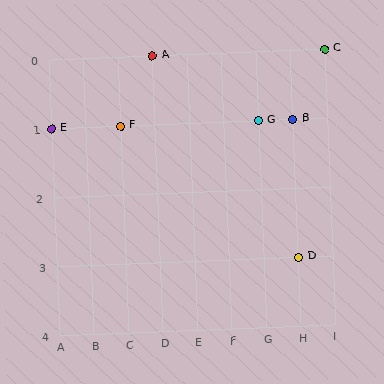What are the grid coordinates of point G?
Point G is at grid coordinates (G, 1).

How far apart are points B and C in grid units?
Points B and C are 1 column and 1 row apart (about 1.4 grid units diagonally).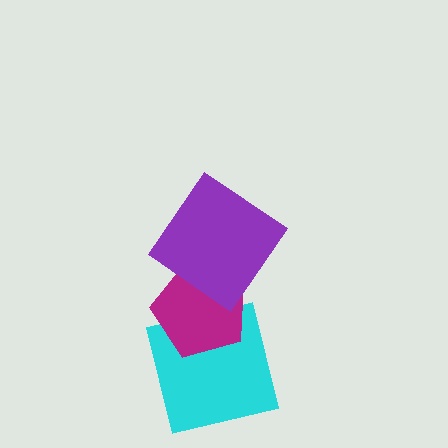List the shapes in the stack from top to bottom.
From top to bottom: the purple diamond, the magenta pentagon, the cyan square.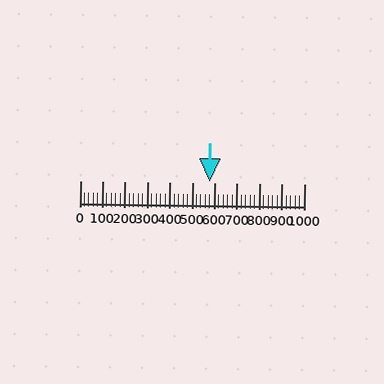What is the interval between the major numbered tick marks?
The major tick marks are spaced 100 units apart.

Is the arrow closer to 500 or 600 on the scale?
The arrow is closer to 600.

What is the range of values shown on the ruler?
The ruler shows values from 0 to 1000.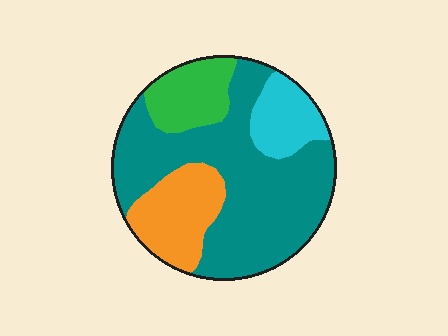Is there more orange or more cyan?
Orange.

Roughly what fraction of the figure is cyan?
Cyan covers about 10% of the figure.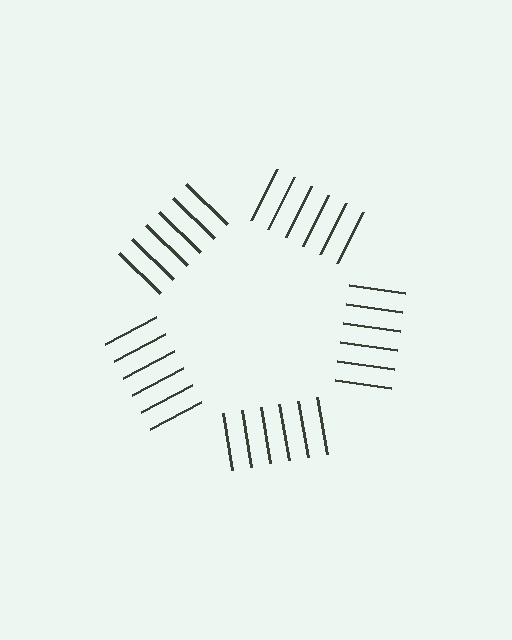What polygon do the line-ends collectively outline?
An illusory pentagon — the line segments terminate on its edges but no continuous stroke is drawn.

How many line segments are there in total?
30 — 6 along each of the 5 edges.